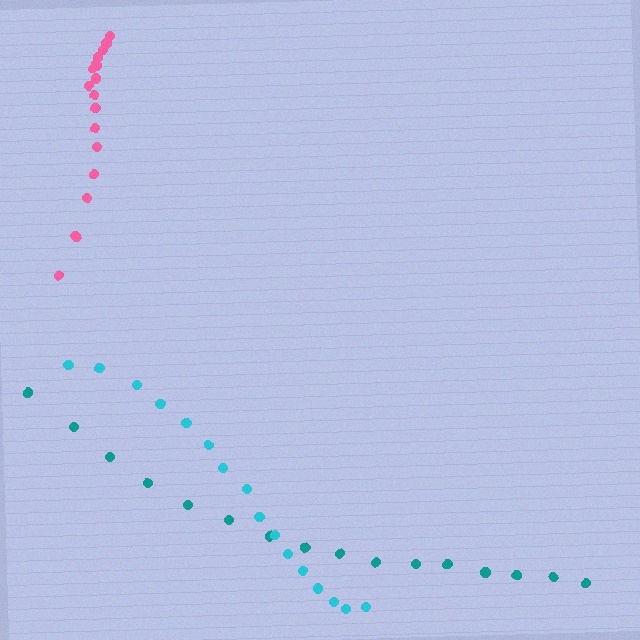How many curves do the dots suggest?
There are 3 distinct paths.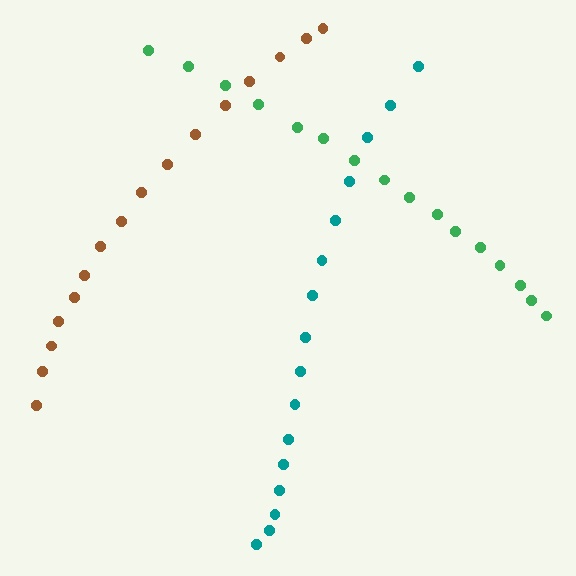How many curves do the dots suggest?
There are 3 distinct paths.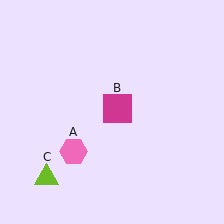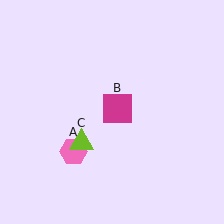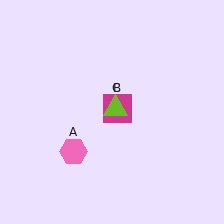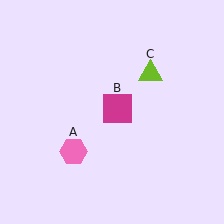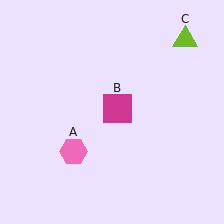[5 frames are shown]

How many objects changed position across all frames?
1 object changed position: lime triangle (object C).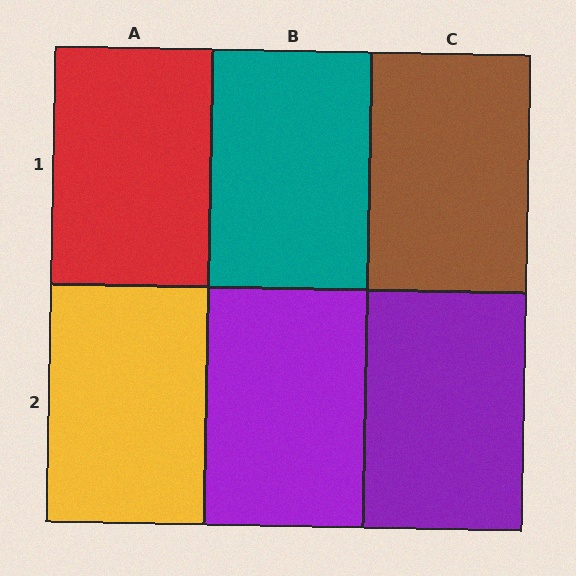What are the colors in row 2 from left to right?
Yellow, purple, purple.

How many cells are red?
1 cell is red.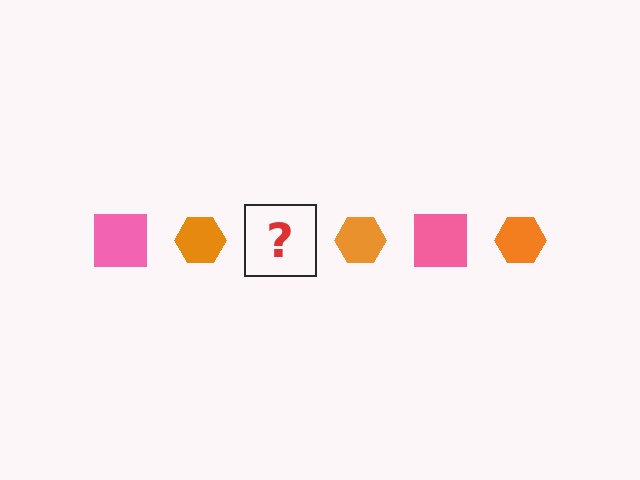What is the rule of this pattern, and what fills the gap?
The rule is that the pattern alternates between pink square and orange hexagon. The gap should be filled with a pink square.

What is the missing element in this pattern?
The missing element is a pink square.